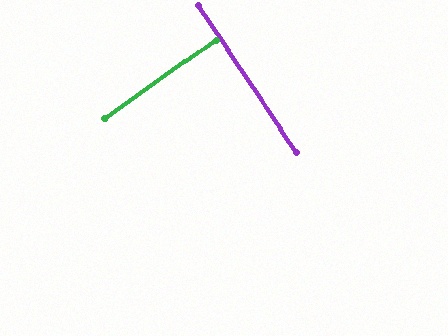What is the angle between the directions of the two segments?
Approximately 89 degrees.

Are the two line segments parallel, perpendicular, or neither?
Perpendicular — they meet at approximately 89°.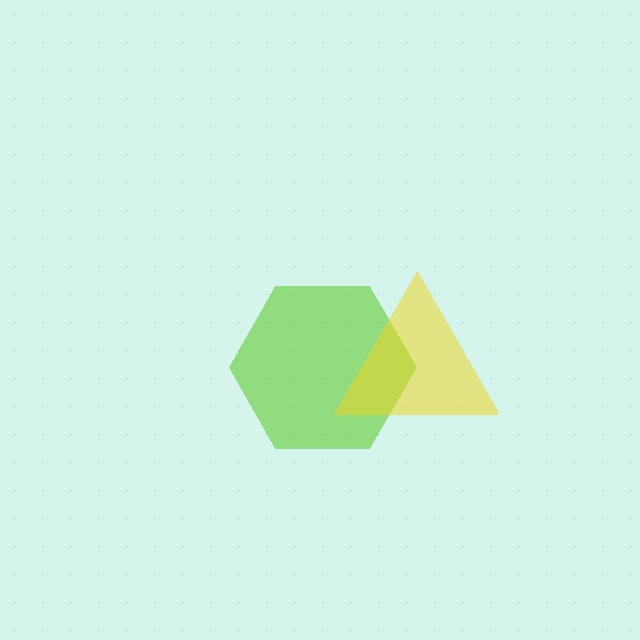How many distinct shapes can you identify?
There are 2 distinct shapes: a lime hexagon, a yellow triangle.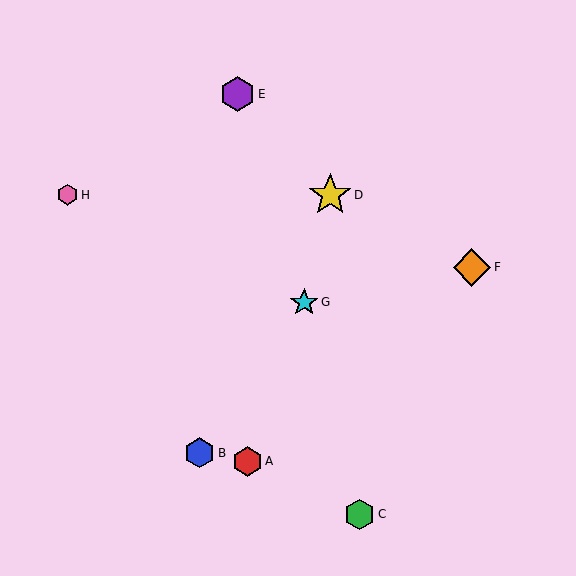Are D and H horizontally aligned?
Yes, both are at y≈195.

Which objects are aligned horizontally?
Objects D, H are aligned horizontally.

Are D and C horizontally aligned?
No, D is at y≈195 and C is at y≈514.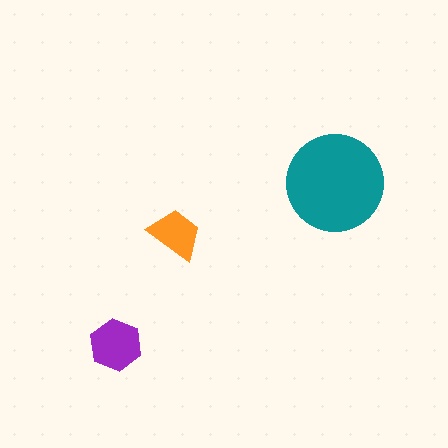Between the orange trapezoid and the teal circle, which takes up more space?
The teal circle.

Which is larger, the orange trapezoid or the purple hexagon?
The purple hexagon.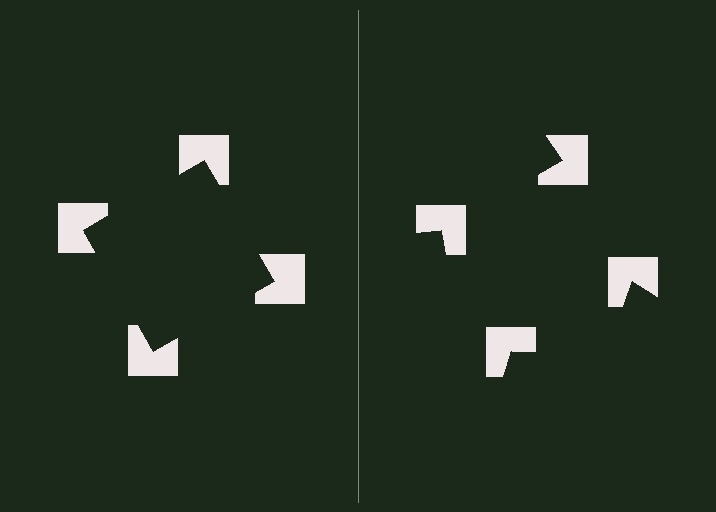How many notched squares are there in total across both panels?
8 — 4 on each side.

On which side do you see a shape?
An illusory square appears on the left side. On the right side the wedge cuts are rotated, so no coherent shape forms.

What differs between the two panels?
The notched squares are positioned identically on both sides; only the wedge orientations differ. On the left they align to a square; on the right they are misaligned.